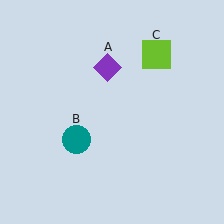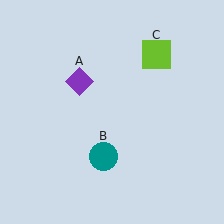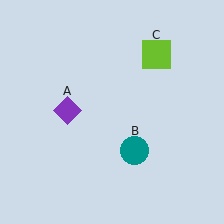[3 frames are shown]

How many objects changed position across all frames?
2 objects changed position: purple diamond (object A), teal circle (object B).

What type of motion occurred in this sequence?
The purple diamond (object A), teal circle (object B) rotated counterclockwise around the center of the scene.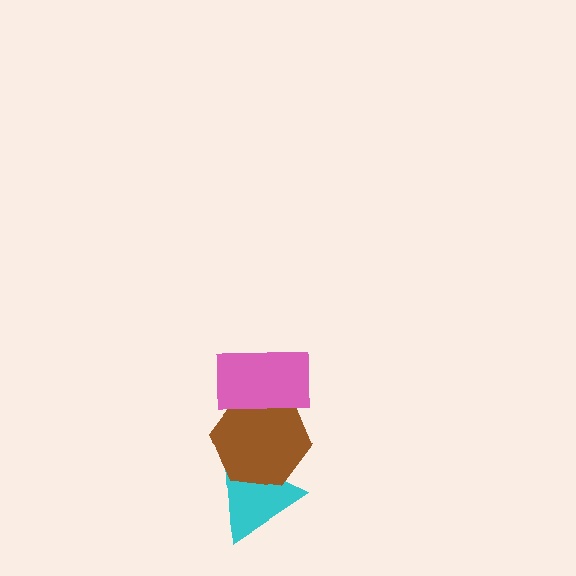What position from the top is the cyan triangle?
The cyan triangle is 3rd from the top.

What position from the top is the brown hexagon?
The brown hexagon is 2nd from the top.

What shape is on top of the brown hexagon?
The pink rectangle is on top of the brown hexagon.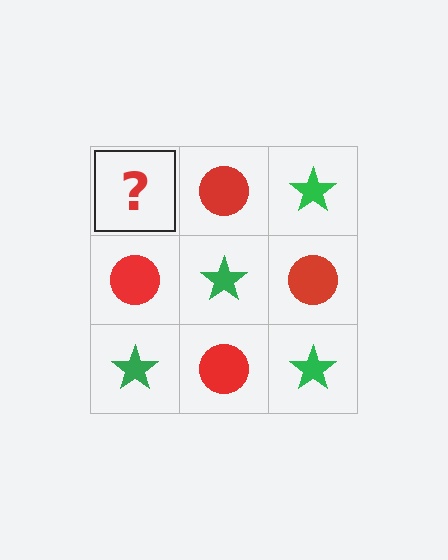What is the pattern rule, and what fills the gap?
The rule is that it alternates green star and red circle in a checkerboard pattern. The gap should be filled with a green star.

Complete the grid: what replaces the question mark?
The question mark should be replaced with a green star.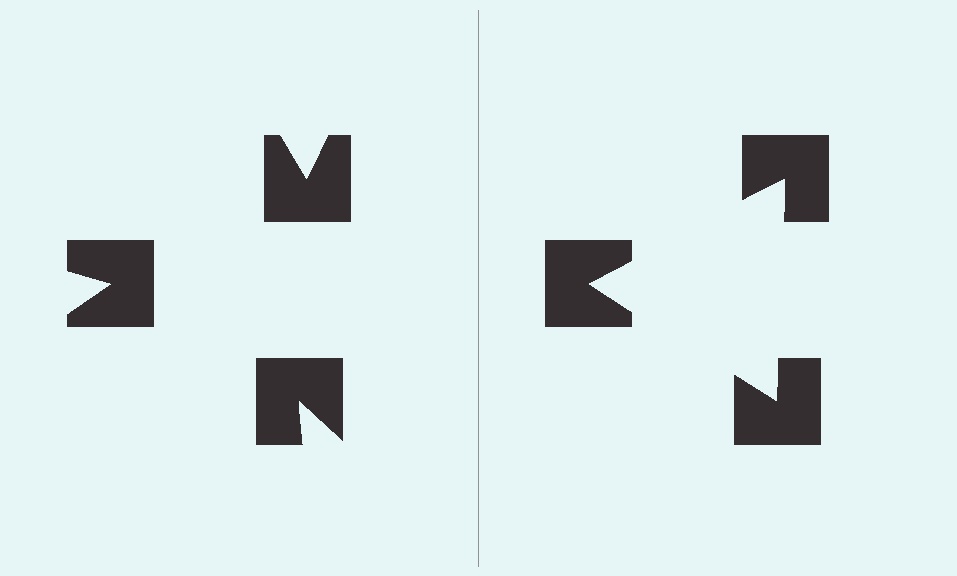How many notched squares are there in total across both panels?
6 — 3 on each side.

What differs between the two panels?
The notched squares are positioned identically on both sides; only the wedge orientations differ. On the right they align to a triangle; on the left they are misaligned.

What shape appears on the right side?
An illusory triangle.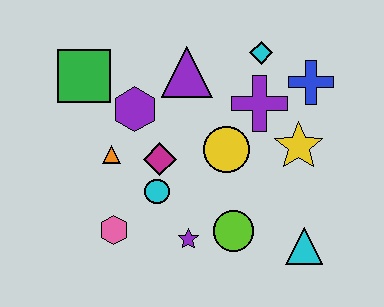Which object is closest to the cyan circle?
The magenta diamond is closest to the cyan circle.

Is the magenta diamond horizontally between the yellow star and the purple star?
No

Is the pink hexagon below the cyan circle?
Yes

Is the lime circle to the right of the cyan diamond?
No